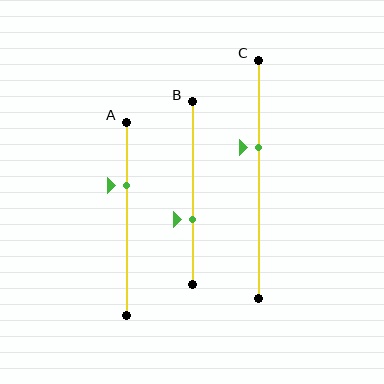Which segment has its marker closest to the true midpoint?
Segment C has its marker closest to the true midpoint.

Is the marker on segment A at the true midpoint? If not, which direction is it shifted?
No, the marker on segment A is shifted upward by about 17% of the segment length.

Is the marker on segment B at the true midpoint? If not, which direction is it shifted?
No, the marker on segment B is shifted downward by about 14% of the segment length.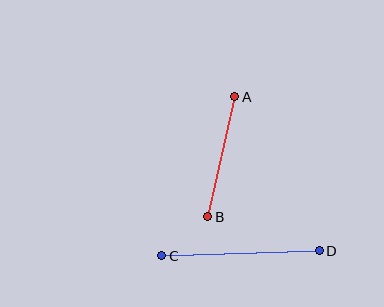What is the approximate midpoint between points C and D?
The midpoint is at approximately (240, 253) pixels.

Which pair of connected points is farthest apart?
Points C and D are farthest apart.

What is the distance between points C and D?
The distance is approximately 158 pixels.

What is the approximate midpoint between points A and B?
The midpoint is at approximately (221, 157) pixels.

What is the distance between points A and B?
The distance is approximately 123 pixels.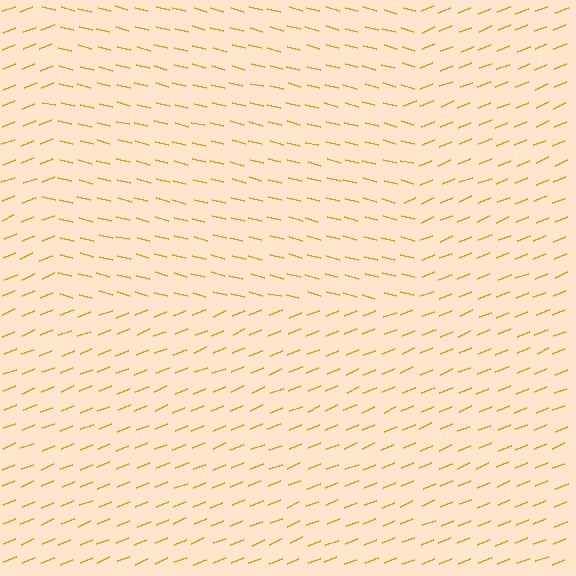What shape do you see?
I see a rectangle.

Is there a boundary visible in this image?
Yes, there is a texture boundary formed by a change in line orientation.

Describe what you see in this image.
The image is filled with small orange line segments. A rectangle region in the image has lines oriented differently from the surrounding lines, creating a visible texture boundary.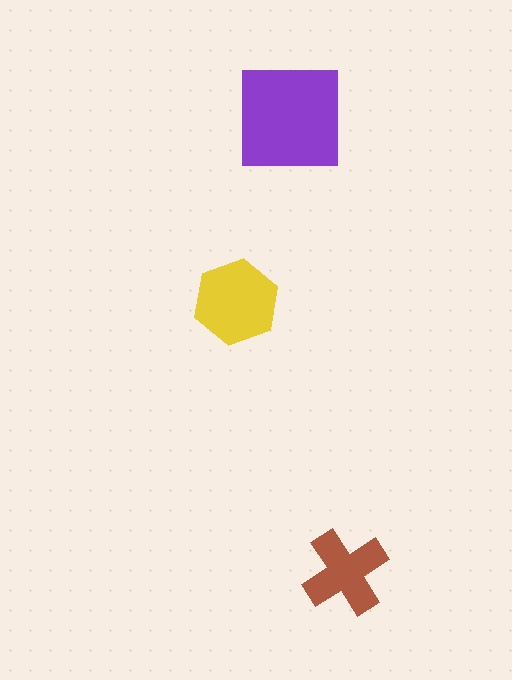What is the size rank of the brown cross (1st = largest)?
3rd.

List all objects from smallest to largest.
The brown cross, the yellow hexagon, the purple square.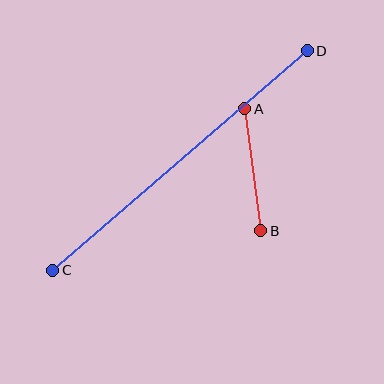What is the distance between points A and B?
The distance is approximately 123 pixels.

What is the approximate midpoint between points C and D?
The midpoint is at approximately (180, 160) pixels.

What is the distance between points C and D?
The distance is approximately 336 pixels.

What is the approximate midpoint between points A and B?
The midpoint is at approximately (253, 170) pixels.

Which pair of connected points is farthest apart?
Points C and D are farthest apart.